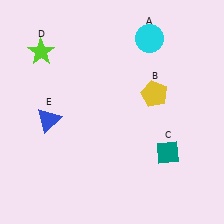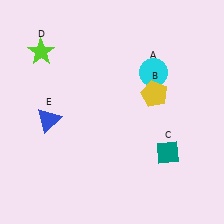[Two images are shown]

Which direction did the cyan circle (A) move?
The cyan circle (A) moved down.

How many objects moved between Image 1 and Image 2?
1 object moved between the two images.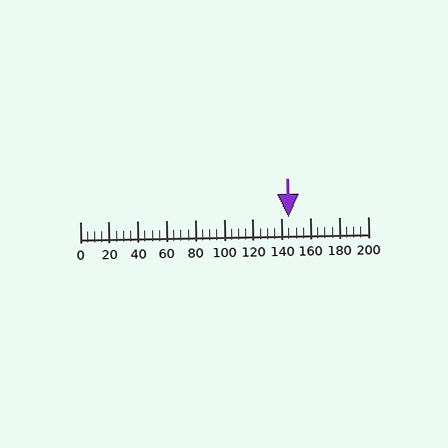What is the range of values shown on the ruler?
The ruler shows values from 0 to 200.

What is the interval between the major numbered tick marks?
The major tick marks are spaced 20 units apart.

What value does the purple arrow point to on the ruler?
The purple arrow points to approximately 145.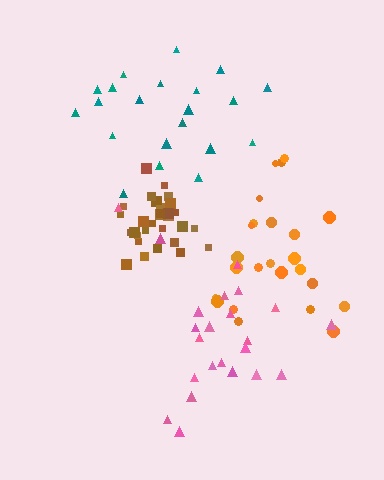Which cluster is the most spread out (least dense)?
Pink.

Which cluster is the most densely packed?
Brown.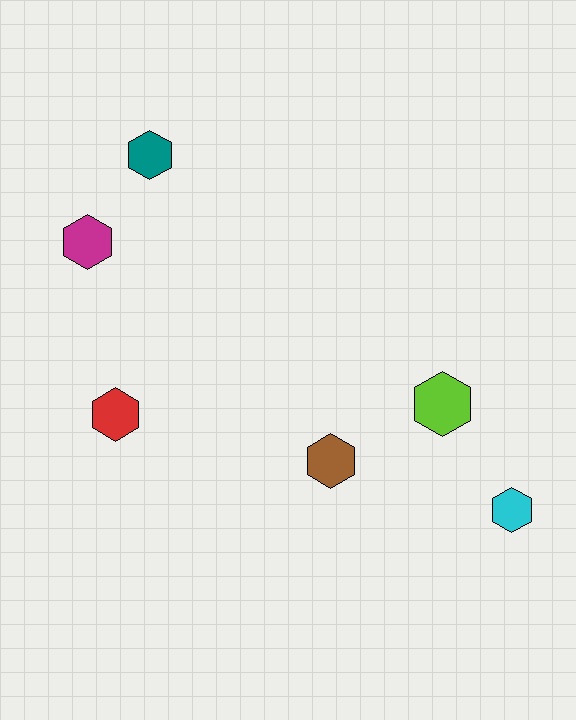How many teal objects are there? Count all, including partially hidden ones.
There is 1 teal object.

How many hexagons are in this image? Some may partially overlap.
There are 6 hexagons.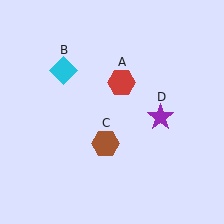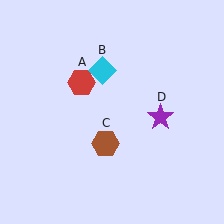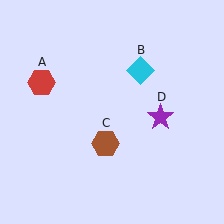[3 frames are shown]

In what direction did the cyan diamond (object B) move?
The cyan diamond (object B) moved right.